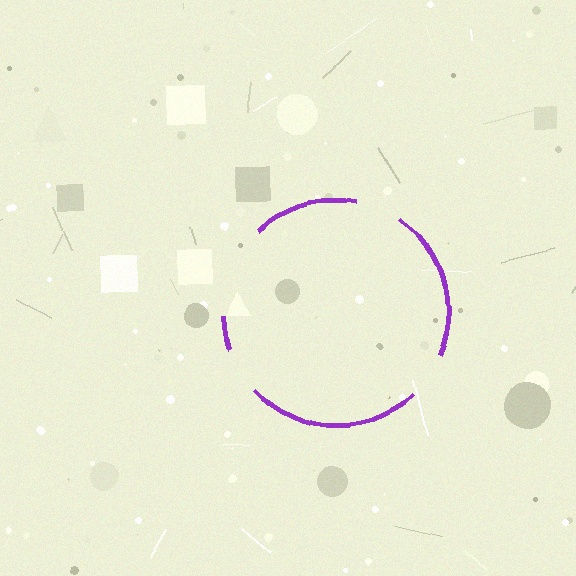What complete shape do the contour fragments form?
The contour fragments form a circle.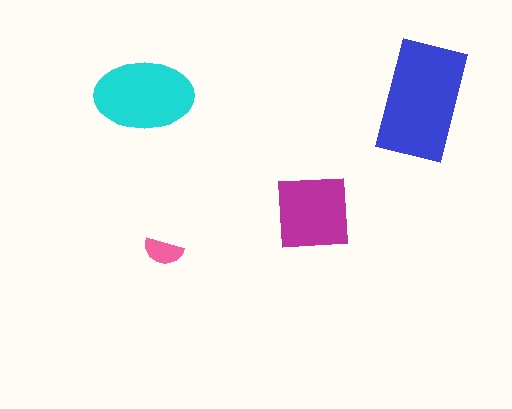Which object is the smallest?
The pink semicircle.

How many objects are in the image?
There are 4 objects in the image.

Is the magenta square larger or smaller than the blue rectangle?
Smaller.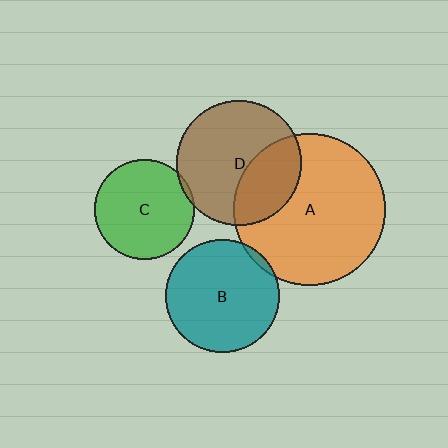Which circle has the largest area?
Circle A (orange).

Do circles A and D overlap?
Yes.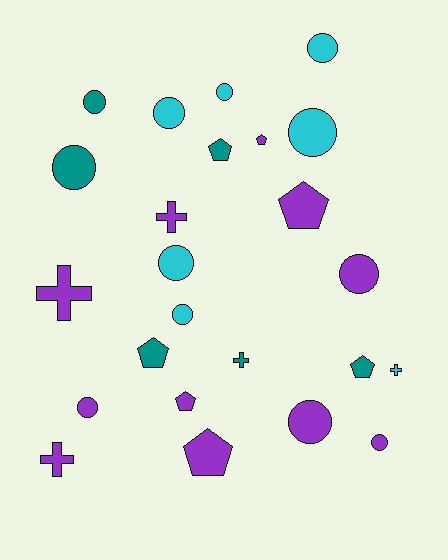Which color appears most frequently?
Purple, with 11 objects.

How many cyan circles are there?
There are 6 cyan circles.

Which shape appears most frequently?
Circle, with 12 objects.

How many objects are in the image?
There are 24 objects.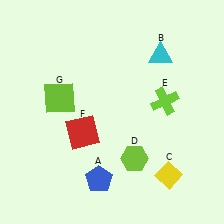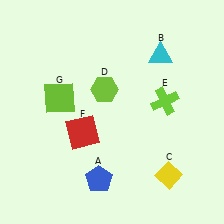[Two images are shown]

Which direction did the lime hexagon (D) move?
The lime hexagon (D) moved up.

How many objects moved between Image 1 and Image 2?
1 object moved between the two images.